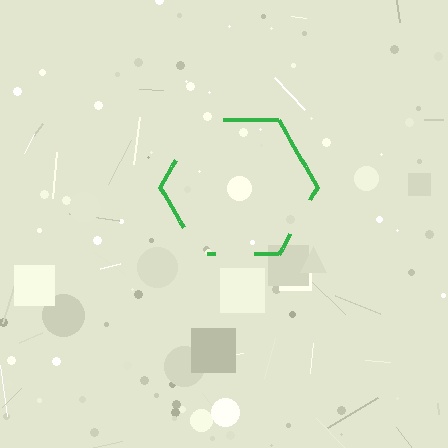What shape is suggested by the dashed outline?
The dashed outline suggests a hexagon.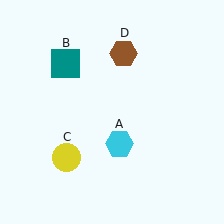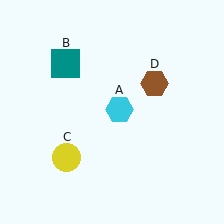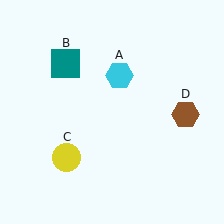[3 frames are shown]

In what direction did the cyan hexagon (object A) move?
The cyan hexagon (object A) moved up.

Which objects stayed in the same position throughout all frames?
Teal square (object B) and yellow circle (object C) remained stationary.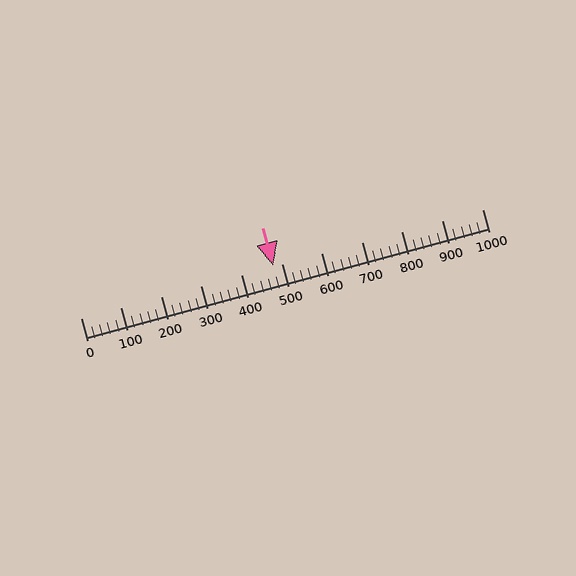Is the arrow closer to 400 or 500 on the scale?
The arrow is closer to 500.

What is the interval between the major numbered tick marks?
The major tick marks are spaced 100 units apart.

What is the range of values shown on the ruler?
The ruler shows values from 0 to 1000.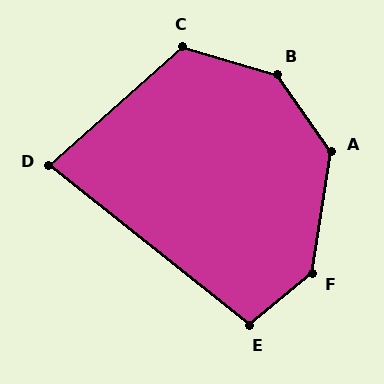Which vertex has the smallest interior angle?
D, at approximately 80 degrees.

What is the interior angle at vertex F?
Approximately 138 degrees (obtuse).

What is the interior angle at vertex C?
Approximately 122 degrees (obtuse).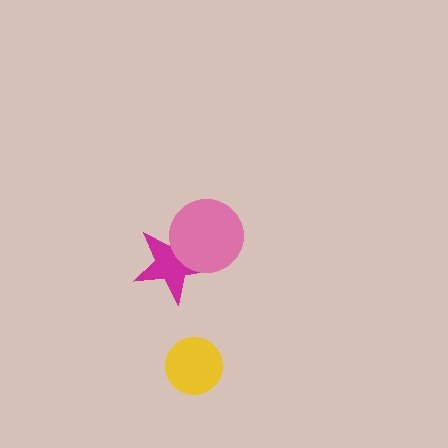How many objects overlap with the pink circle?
1 object overlaps with the pink circle.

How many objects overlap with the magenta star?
1 object overlaps with the magenta star.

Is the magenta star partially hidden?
Yes, it is partially covered by another shape.